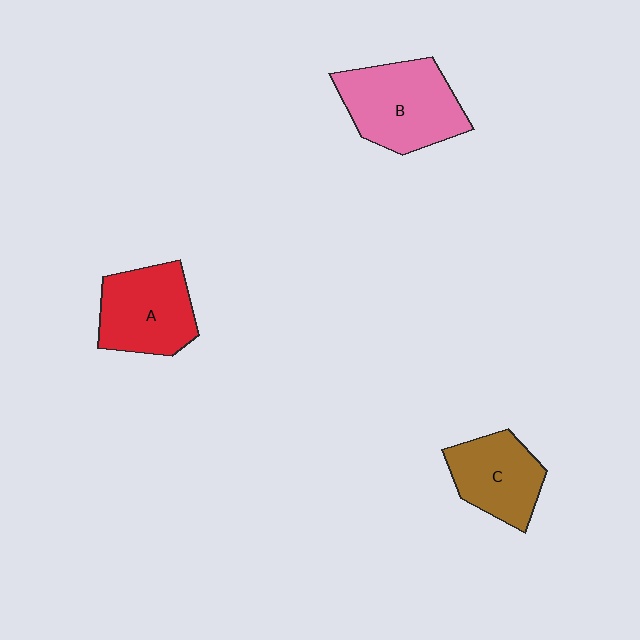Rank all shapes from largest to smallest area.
From largest to smallest: B (pink), A (red), C (brown).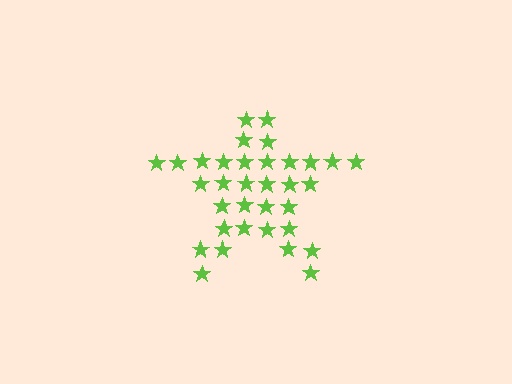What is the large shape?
The large shape is a star.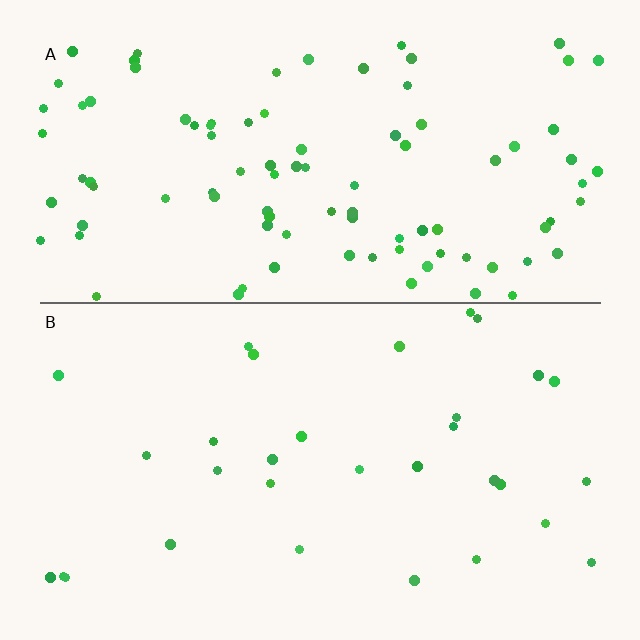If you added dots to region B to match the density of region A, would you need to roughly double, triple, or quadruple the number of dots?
Approximately triple.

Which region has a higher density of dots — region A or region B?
A (the top).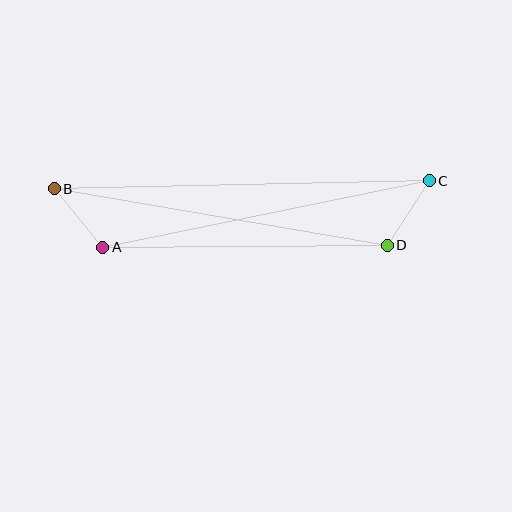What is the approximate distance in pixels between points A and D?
The distance between A and D is approximately 284 pixels.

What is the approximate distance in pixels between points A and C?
The distance between A and C is approximately 333 pixels.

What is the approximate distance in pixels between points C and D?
The distance between C and D is approximately 77 pixels.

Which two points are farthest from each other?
Points B and C are farthest from each other.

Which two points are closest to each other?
Points A and B are closest to each other.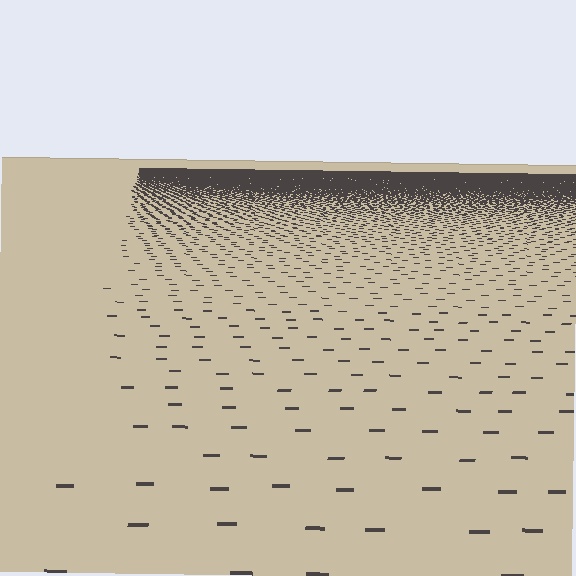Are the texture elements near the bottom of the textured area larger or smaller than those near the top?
Larger. Near the bottom, elements are closer to the viewer and appear at a bigger on-screen size.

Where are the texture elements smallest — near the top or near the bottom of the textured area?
Near the top.